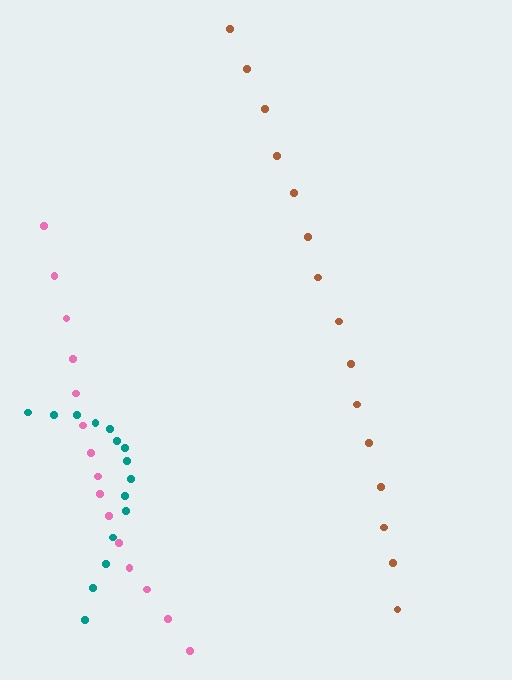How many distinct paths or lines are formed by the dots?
There are 3 distinct paths.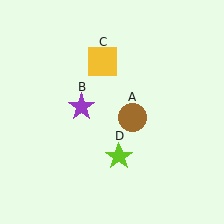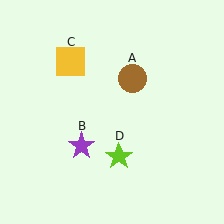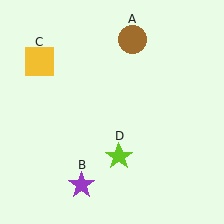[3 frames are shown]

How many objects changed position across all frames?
3 objects changed position: brown circle (object A), purple star (object B), yellow square (object C).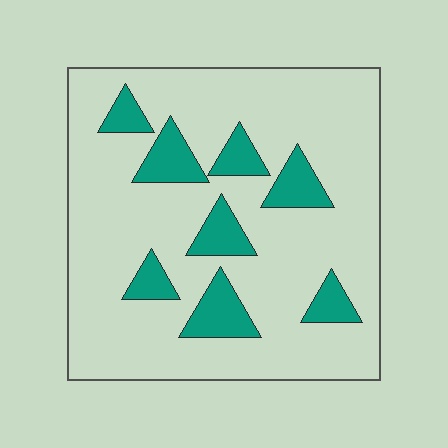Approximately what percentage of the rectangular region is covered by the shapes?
Approximately 15%.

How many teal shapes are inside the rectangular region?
8.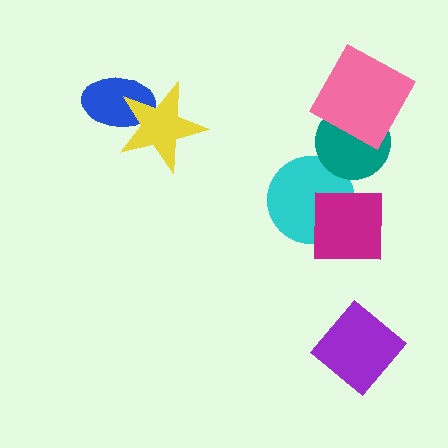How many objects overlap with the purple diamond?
0 objects overlap with the purple diamond.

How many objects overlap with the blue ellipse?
1 object overlaps with the blue ellipse.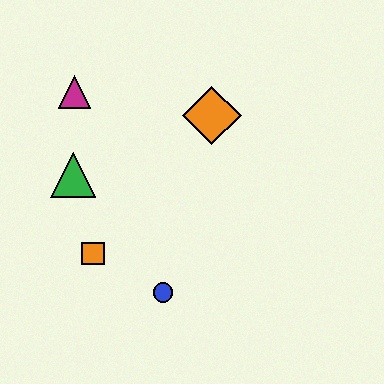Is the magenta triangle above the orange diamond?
Yes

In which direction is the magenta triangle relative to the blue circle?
The magenta triangle is above the blue circle.